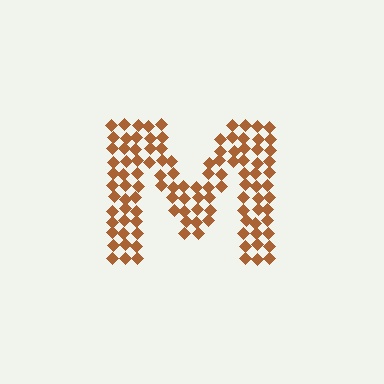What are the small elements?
The small elements are diamonds.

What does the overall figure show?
The overall figure shows the letter M.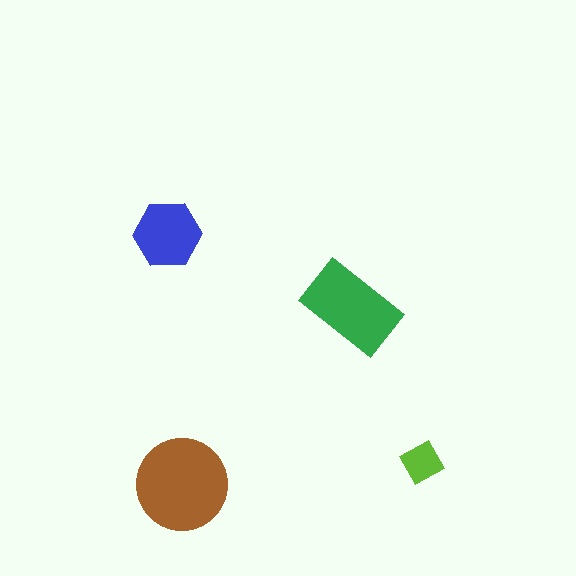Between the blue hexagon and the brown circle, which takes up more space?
The brown circle.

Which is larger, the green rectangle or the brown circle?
The brown circle.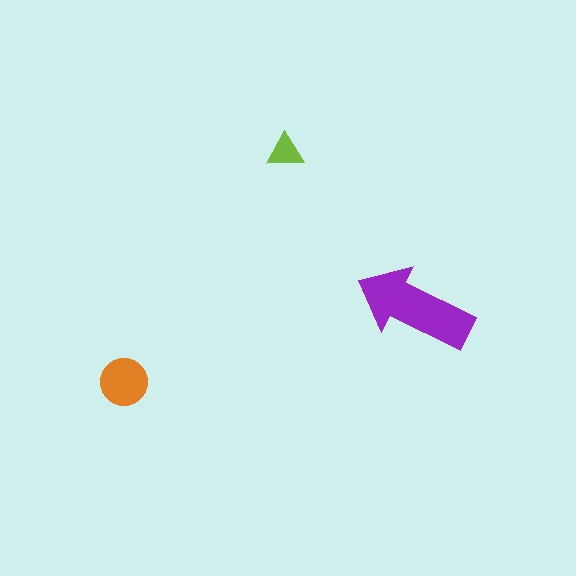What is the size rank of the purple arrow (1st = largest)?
1st.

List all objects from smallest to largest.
The lime triangle, the orange circle, the purple arrow.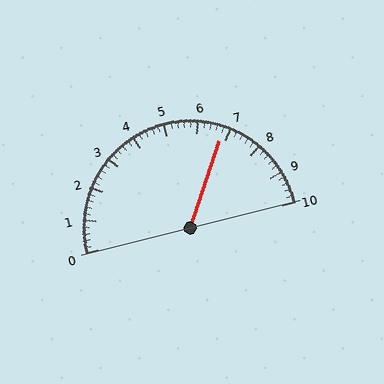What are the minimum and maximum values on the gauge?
The gauge ranges from 0 to 10.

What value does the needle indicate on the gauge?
The needle indicates approximately 6.8.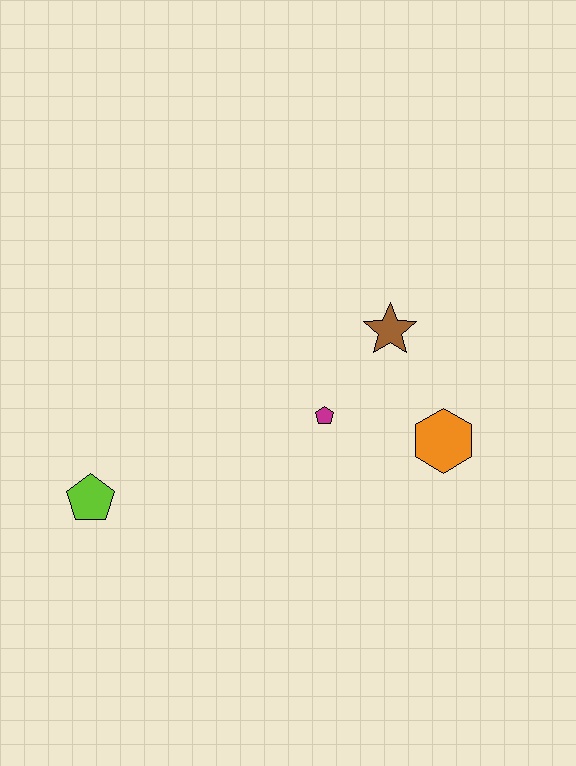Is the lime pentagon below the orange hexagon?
Yes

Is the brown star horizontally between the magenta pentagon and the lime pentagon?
No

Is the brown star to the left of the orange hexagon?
Yes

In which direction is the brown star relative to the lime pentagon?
The brown star is to the right of the lime pentagon.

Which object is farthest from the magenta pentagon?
The lime pentagon is farthest from the magenta pentagon.